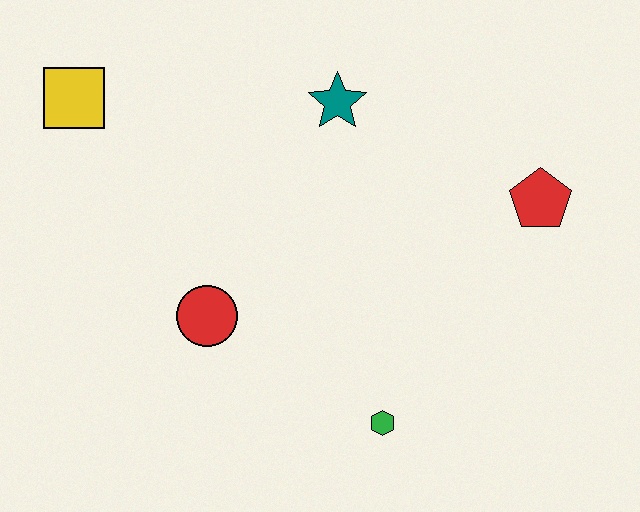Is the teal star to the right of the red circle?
Yes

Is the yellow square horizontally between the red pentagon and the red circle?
No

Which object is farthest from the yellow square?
The red pentagon is farthest from the yellow square.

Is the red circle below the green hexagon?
No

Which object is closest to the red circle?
The green hexagon is closest to the red circle.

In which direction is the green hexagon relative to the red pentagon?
The green hexagon is below the red pentagon.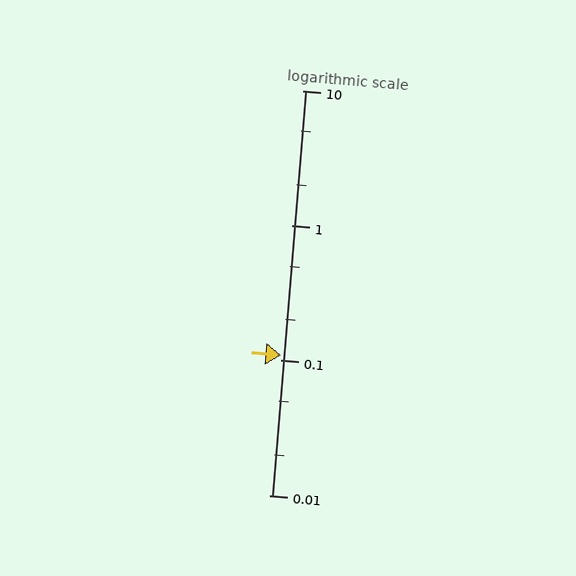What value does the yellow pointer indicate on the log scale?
The pointer indicates approximately 0.11.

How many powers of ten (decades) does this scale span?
The scale spans 3 decades, from 0.01 to 10.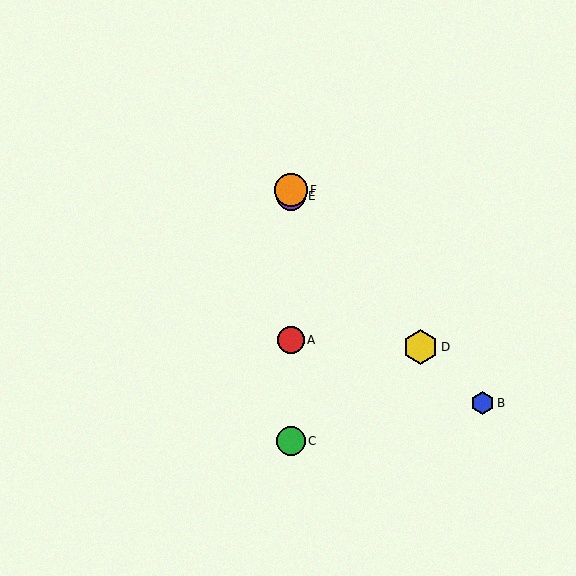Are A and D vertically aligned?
No, A is at x≈291 and D is at x≈421.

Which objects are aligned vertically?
Objects A, C, E, F are aligned vertically.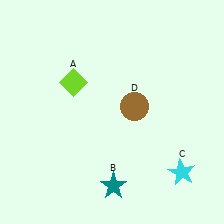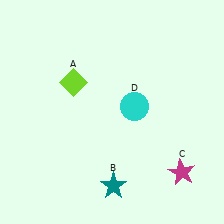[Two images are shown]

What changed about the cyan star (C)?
In Image 1, C is cyan. In Image 2, it changed to magenta.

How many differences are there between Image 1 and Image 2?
There are 2 differences between the two images.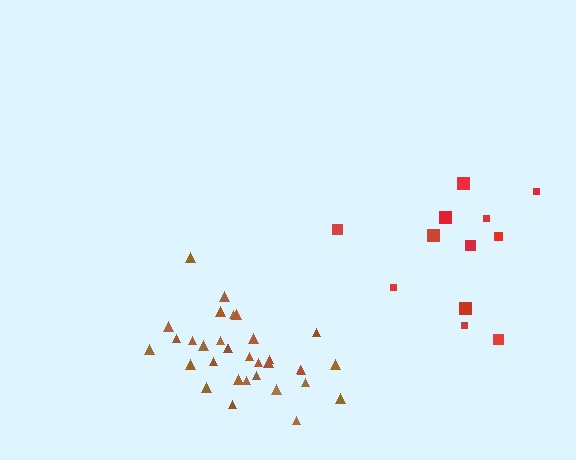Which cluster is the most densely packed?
Brown.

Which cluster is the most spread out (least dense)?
Red.